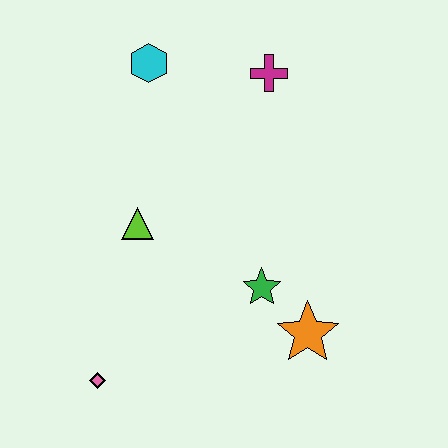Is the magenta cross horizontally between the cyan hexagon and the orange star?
Yes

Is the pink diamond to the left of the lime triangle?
Yes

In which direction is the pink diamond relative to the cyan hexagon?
The pink diamond is below the cyan hexagon.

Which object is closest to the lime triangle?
The green star is closest to the lime triangle.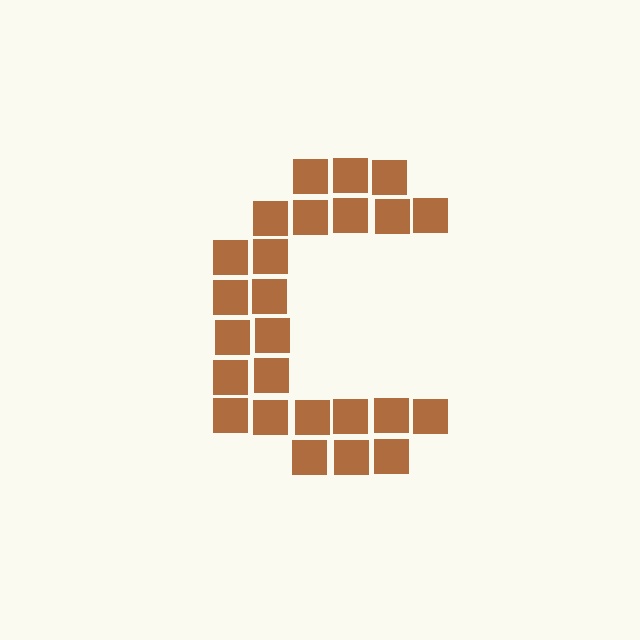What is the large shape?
The large shape is the letter C.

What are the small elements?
The small elements are squares.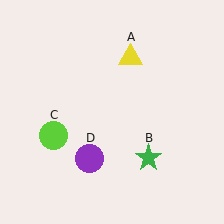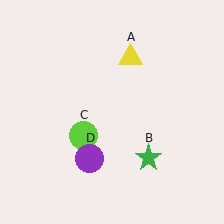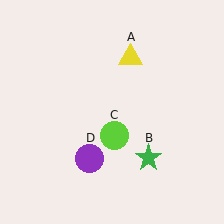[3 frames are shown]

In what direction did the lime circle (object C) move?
The lime circle (object C) moved right.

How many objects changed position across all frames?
1 object changed position: lime circle (object C).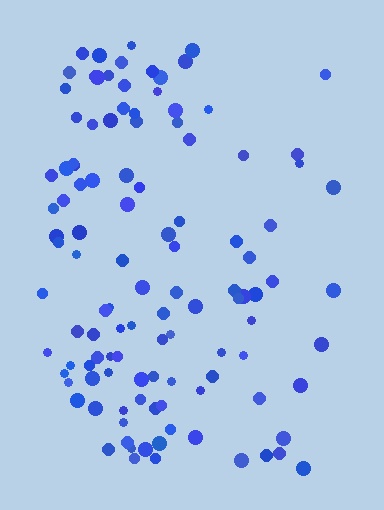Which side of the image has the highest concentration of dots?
The left.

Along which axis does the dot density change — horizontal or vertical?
Horizontal.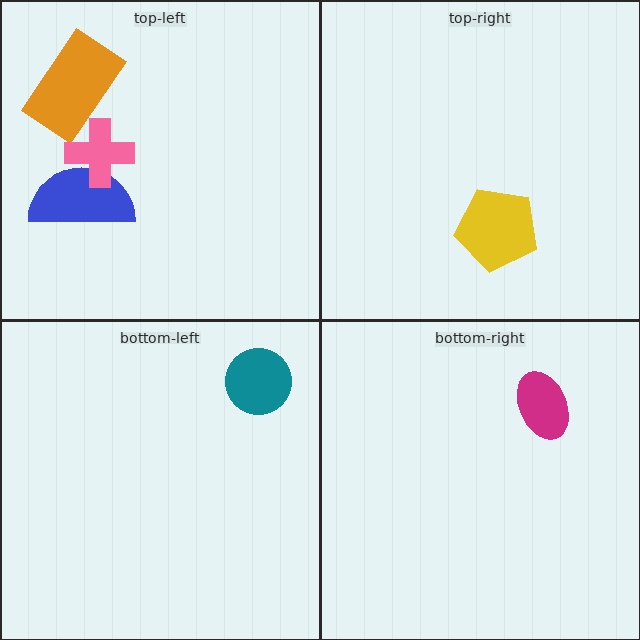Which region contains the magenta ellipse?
The bottom-right region.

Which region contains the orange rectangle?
The top-left region.